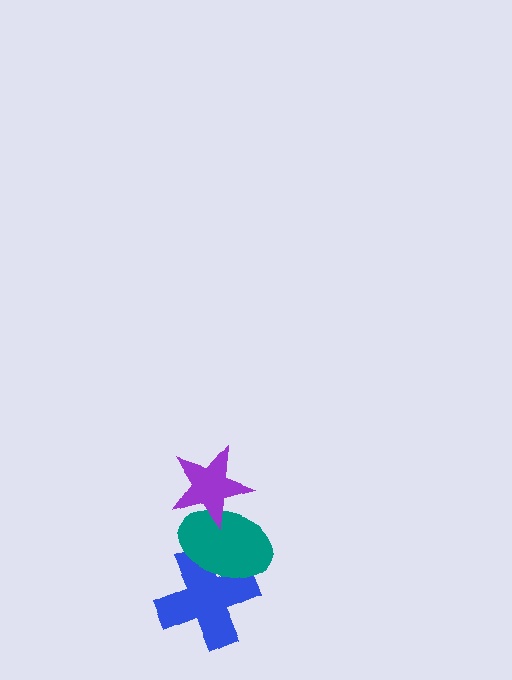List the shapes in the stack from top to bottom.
From top to bottom: the purple star, the teal ellipse, the blue cross.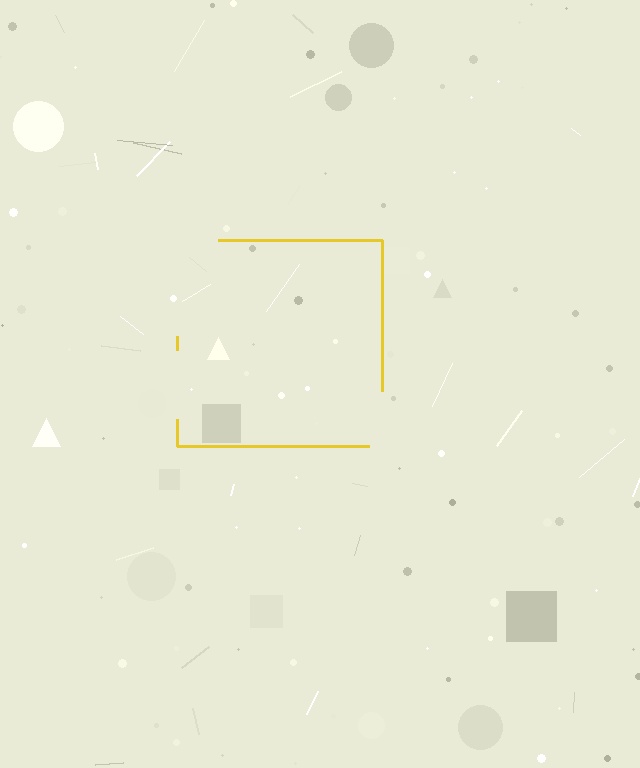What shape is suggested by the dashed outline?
The dashed outline suggests a square.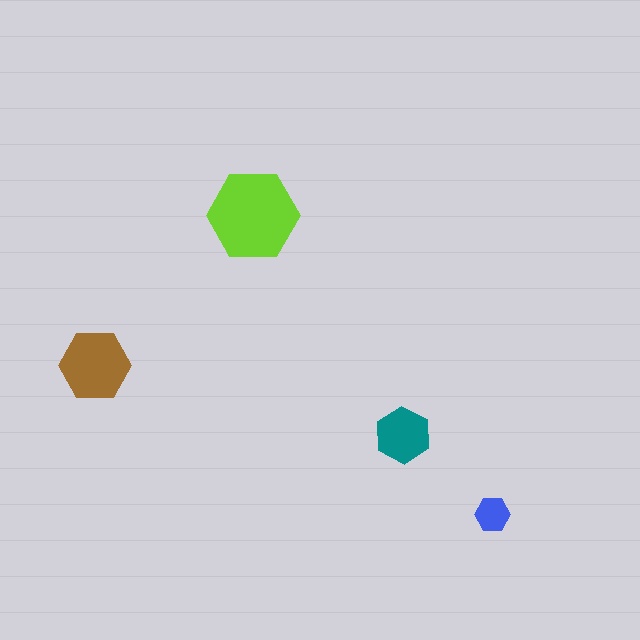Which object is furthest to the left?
The brown hexagon is leftmost.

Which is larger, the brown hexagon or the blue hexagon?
The brown one.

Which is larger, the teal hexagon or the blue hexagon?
The teal one.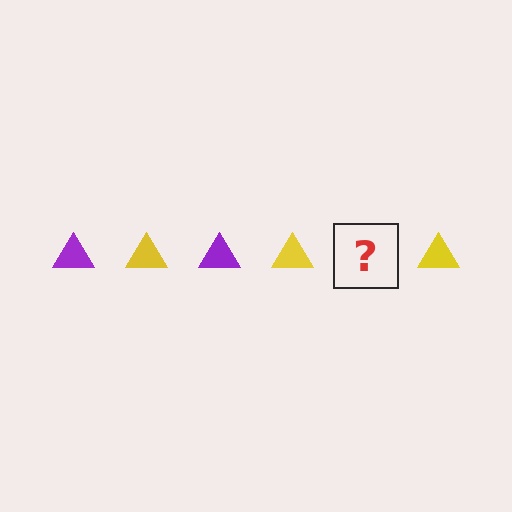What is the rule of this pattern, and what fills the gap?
The rule is that the pattern cycles through purple, yellow triangles. The gap should be filled with a purple triangle.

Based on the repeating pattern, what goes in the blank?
The blank should be a purple triangle.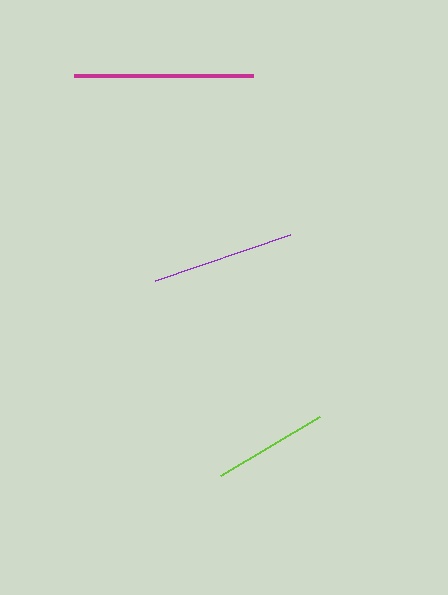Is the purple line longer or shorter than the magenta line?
The magenta line is longer than the purple line.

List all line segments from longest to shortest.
From longest to shortest: magenta, purple, lime.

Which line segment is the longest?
The magenta line is the longest at approximately 179 pixels.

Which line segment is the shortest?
The lime line is the shortest at approximately 116 pixels.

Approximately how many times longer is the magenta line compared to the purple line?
The magenta line is approximately 1.3 times the length of the purple line.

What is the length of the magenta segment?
The magenta segment is approximately 179 pixels long.